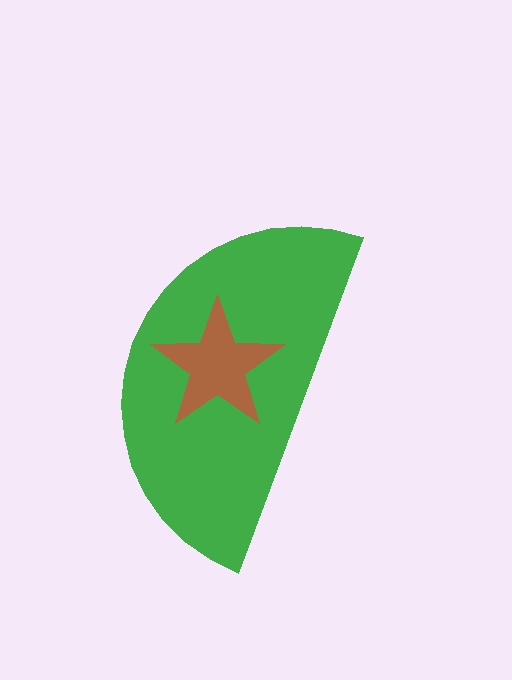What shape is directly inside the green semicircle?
The brown star.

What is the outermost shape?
The green semicircle.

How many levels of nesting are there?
2.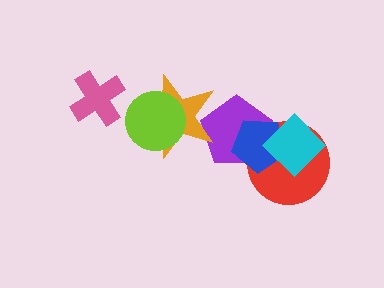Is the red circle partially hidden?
Yes, it is partially covered by another shape.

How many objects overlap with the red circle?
3 objects overlap with the red circle.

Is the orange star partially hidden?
Yes, it is partially covered by another shape.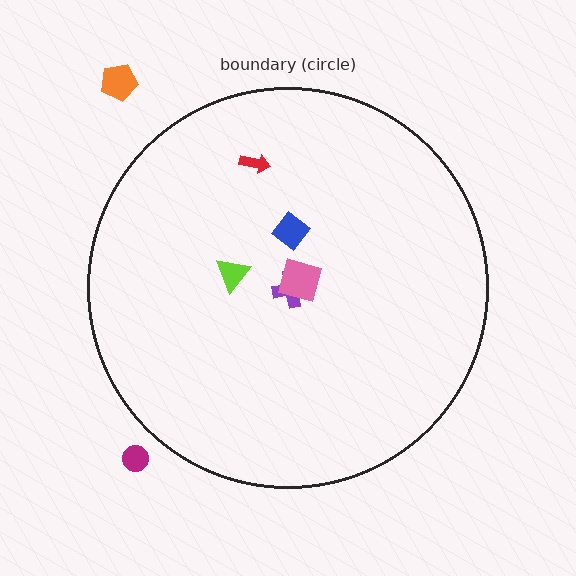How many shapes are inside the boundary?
5 inside, 2 outside.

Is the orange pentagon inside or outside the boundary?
Outside.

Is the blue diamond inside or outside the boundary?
Inside.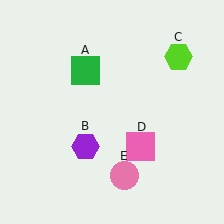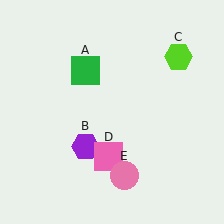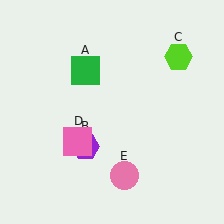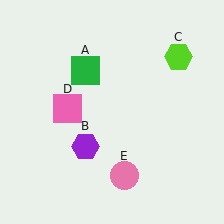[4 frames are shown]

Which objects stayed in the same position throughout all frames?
Green square (object A) and purple hexagon (object B) and lime hexagon (object C) and pink circle (object E) remained stationary.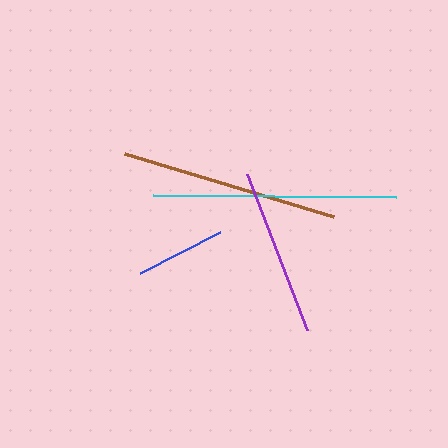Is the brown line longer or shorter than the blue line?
The brown line is longer than the blue line.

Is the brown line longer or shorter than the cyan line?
The cyan line is longer than the brown line.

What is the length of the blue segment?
The blue segment is approximately 89 pixels long.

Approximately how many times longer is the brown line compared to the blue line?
The brown line is approximately 2.4 times the length of the blue line.